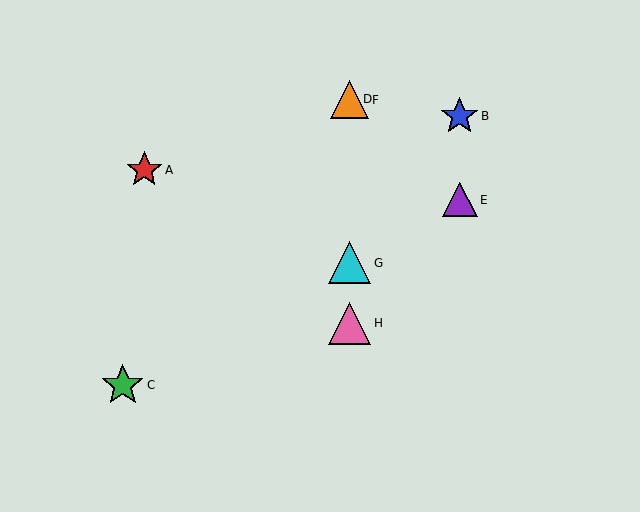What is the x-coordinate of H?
Object H is at x≈350.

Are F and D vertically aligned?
Yes, both are at x≈350.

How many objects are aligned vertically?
4 objects (D, F, G, H) are aligned vertically.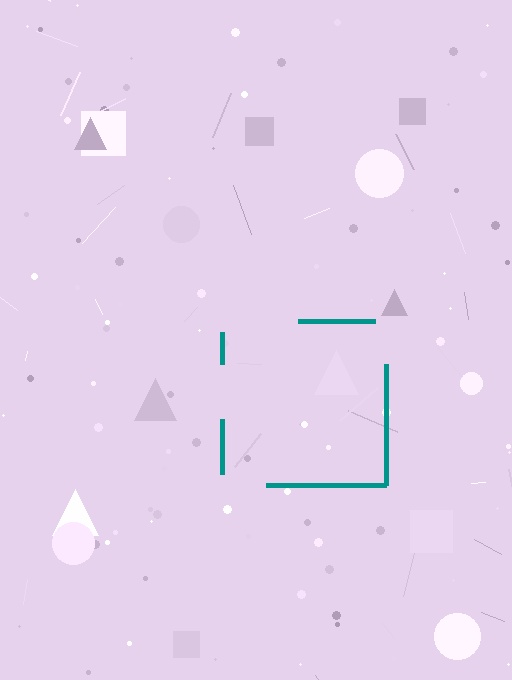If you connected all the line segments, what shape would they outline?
They would outline a square.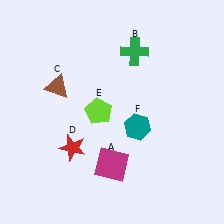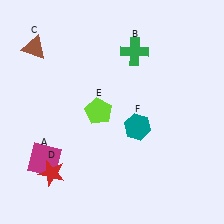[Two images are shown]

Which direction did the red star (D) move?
The red star (D) moved down.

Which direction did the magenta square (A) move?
The magenta square (A) moved left.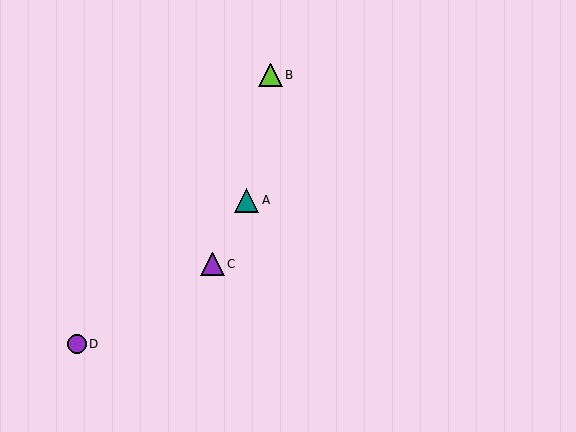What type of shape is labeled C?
Shape C is a purple triangle.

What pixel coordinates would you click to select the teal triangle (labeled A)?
Click at (247, 200) to select the teal triangle A.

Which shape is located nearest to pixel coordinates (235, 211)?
The teal triangle (labeled A) at (247, 200) is nearest to that location.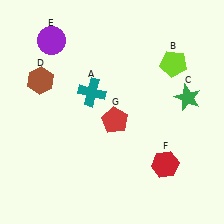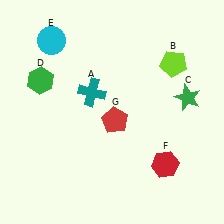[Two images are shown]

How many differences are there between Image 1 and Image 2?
There are 2 differences between the two images.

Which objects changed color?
D changed from brown to green. E changed from purple to cyan.